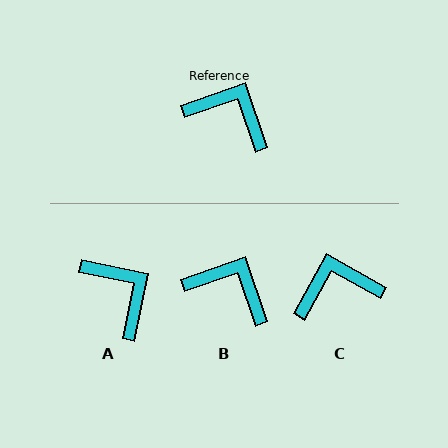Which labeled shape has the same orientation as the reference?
B.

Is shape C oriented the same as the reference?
No, it is off by about 42 degrees.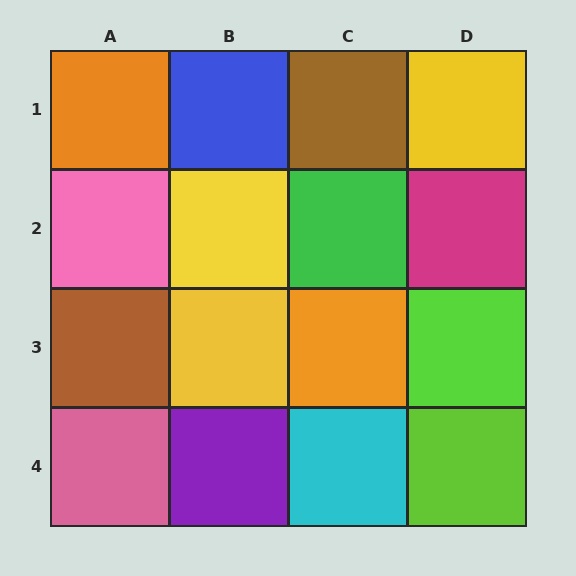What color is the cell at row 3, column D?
Lime.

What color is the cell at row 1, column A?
Orange.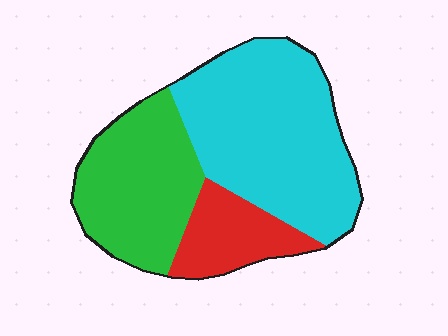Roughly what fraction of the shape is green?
Green takes up about one third (1/3) of the shape.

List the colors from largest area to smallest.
From largest to smallest: cyan, green, red.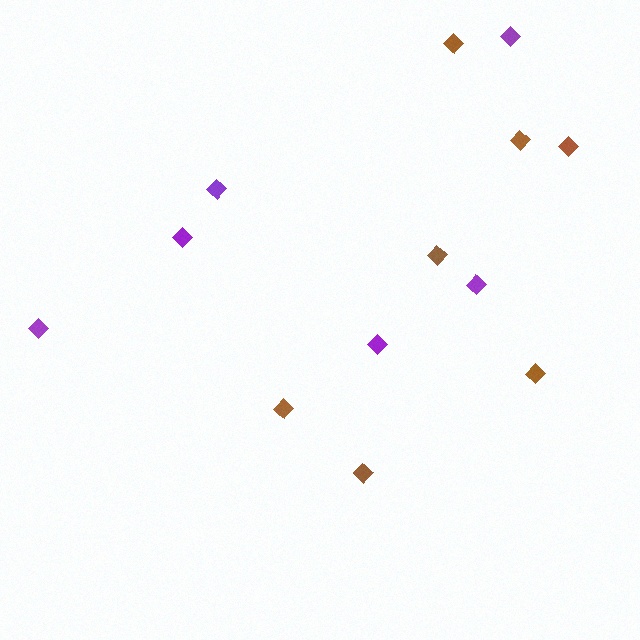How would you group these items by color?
There are 2 groups: one group of brown diamonds (7) and one group of purple diamonds (6).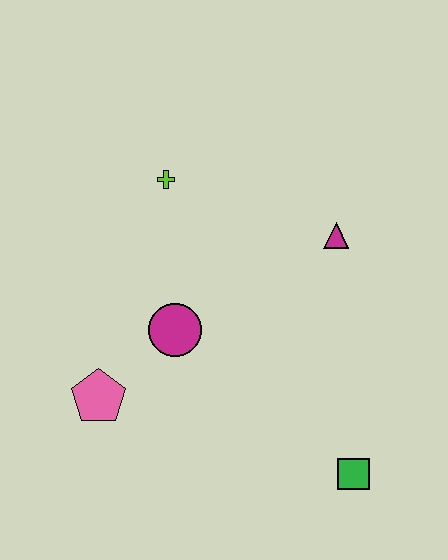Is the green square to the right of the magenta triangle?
Yes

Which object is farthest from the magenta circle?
The green square is farthest from the magenta circle.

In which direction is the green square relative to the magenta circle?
The green square is to the right of the magenta circle.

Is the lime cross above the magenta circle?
Yes